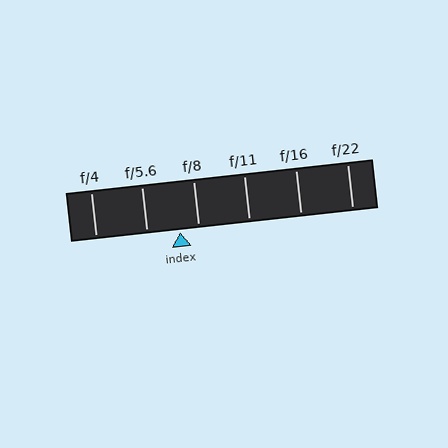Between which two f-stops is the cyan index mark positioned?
The index mark is between f/5.6 and f/8.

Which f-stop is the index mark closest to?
The index mark is closest to f/8.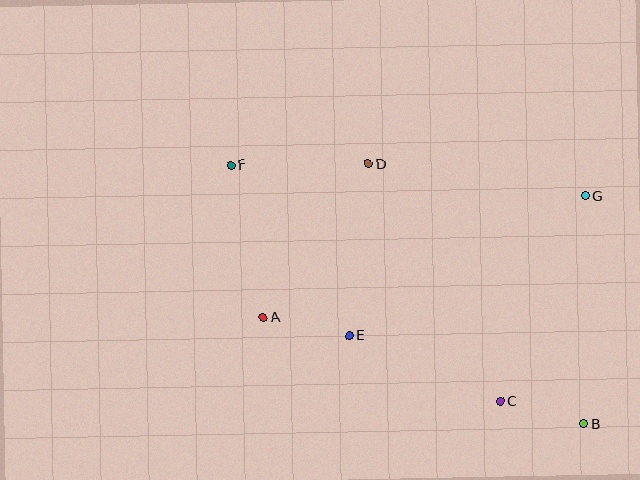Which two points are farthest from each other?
Points B and F are farthest from each other.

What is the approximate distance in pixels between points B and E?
The distance between B and E is approximately 250 pixels.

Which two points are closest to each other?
Points B and C are closest to each other.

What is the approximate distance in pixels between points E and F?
The distance between E and F is approximately 208 pixels.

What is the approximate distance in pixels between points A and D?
The distance between A and D is approximately 186 pixels.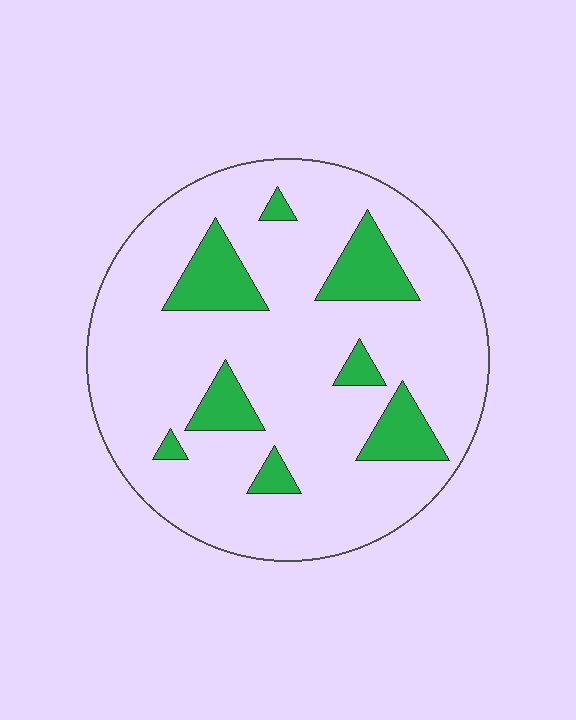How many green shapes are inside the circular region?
8.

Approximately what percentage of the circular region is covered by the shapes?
Approximately 15%.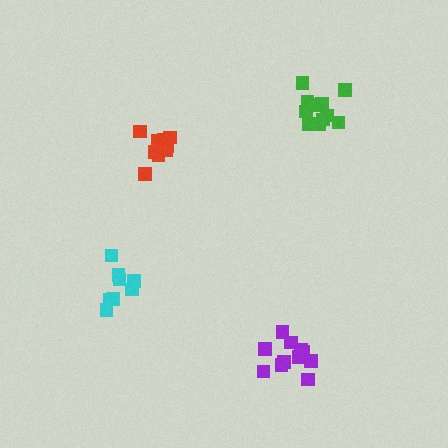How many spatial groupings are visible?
There are 4 spatial groupings.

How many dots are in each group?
Group 1: 9 dots, Group 2: 11 dots, Group 3: 8 dots, Group 4: 11 dots (39 total).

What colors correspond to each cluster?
The clusters are colored: red, purple, cyan, green.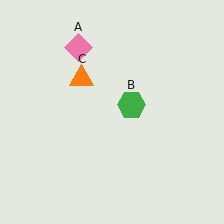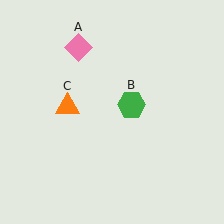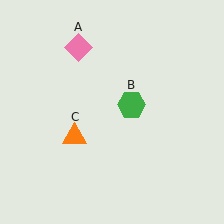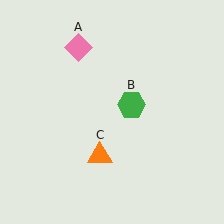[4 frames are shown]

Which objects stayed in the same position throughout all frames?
Pink diamond (object A) and green hexagon (object B) remained stationary.